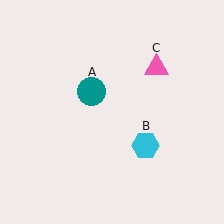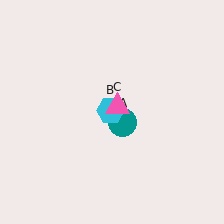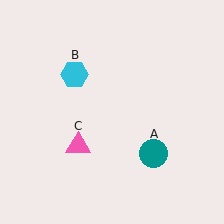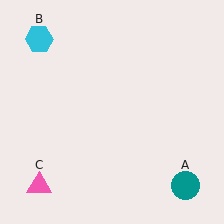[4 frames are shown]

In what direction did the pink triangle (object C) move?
The pink triangle (object C) moved down and to the left.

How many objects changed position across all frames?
3 objects changed position: teal circle (object A), cyan hexagon (object B), pink triangle (object C).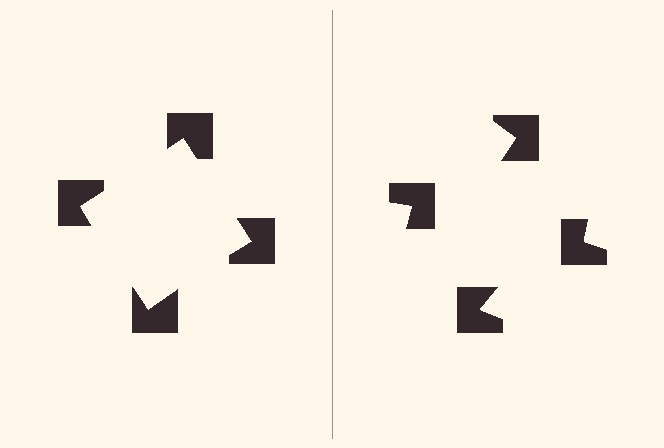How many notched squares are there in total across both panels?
8 — 4 on each side.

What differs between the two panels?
The notched squares are positioned identically on both sides; only the wedge orientations differ. On the left they align to a square; on the right they are misaligned.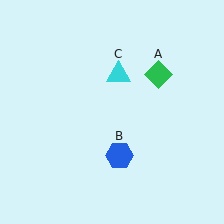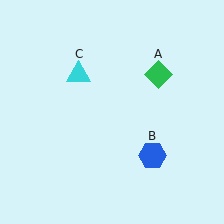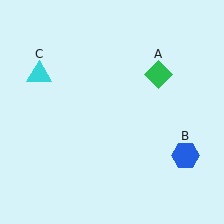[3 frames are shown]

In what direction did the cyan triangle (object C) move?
The cyan triangle (object C) moved left.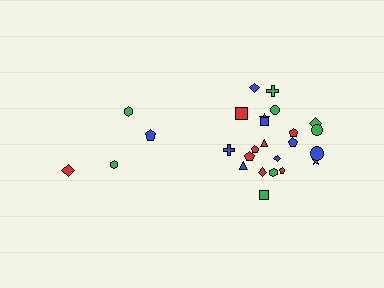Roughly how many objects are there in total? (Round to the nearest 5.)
Roughly 25 objects in total.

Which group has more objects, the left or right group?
The right group.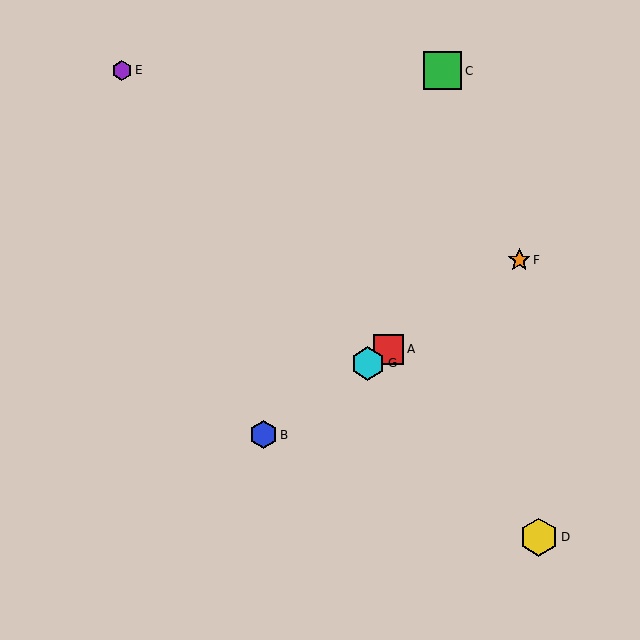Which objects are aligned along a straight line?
Objects A, B, F, G are aligned along a straight line.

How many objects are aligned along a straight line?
4 objects (A, B, F, G) are aligned along a straight line.